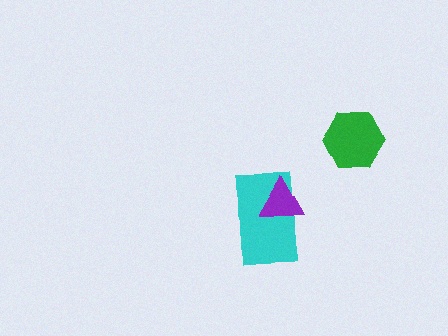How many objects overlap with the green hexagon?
0 objects overlap with the green hexagon.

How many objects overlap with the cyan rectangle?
1 object overlaps with the cyan rectangle.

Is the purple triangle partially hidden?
No, no other shape covers it.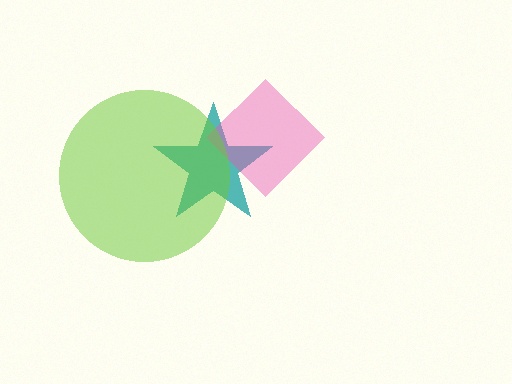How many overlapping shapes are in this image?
There are 3 overlapping shapes in the image.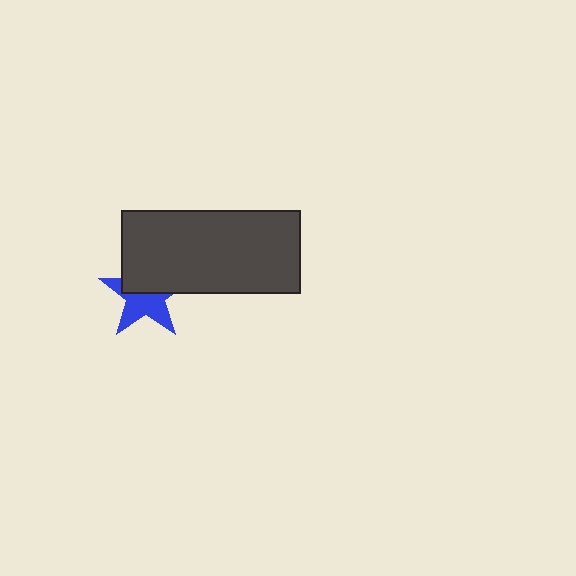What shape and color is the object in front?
The object in front is a dark gray rectangle.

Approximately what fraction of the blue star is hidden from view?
Roughly 46% of the blue star is hidden behind the dark gray rectangle.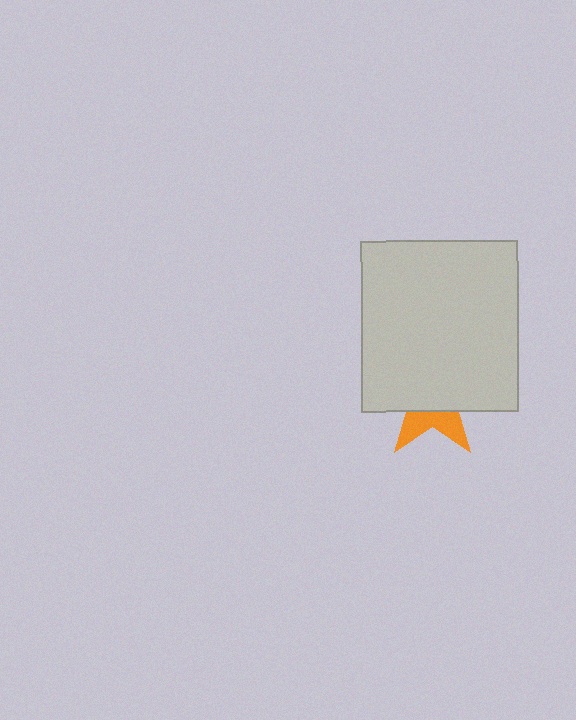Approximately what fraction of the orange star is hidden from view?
Roughly 67% of the orange star is hidden behind the light gray rectangle.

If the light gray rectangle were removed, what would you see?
You would see the complete orange star.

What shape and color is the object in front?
The object in front is a light gray rectangle.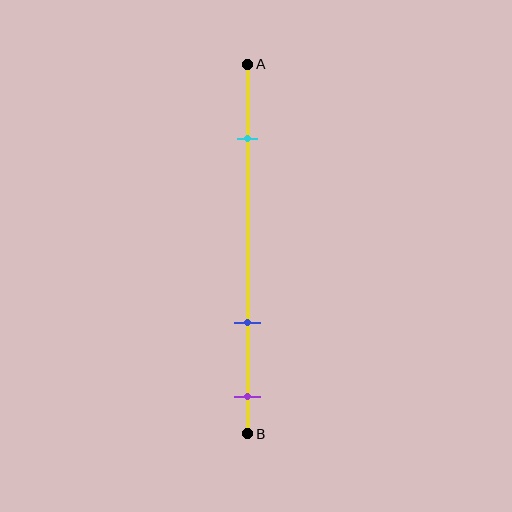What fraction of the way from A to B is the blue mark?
The blue mark is approximately 70% (0.7) of the way from A to B.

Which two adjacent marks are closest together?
The blue and purple marks are the closest adjacent pair.